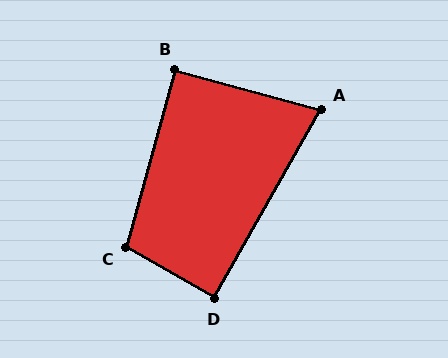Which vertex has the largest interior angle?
C, at approximately 105 degrees.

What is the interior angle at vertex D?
Approximately 90 degrees (approximately right).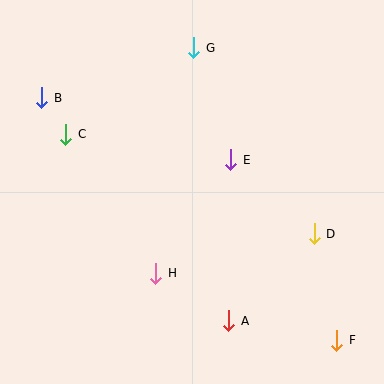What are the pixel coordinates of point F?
Point F is at (337, 340).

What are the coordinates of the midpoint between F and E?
The midpoint between F and E is at (284, 250).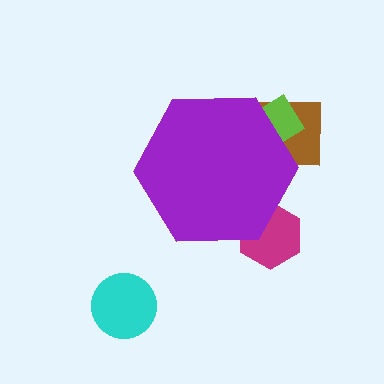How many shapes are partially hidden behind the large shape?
3 shapes are partially hidden.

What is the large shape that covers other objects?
A purple hexagon.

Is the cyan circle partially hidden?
No, the cyan circle is fully visible.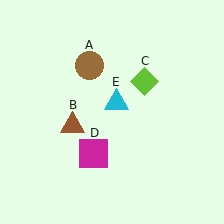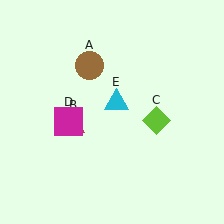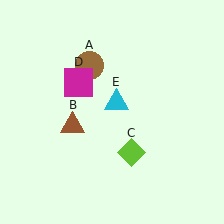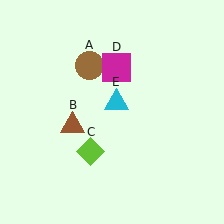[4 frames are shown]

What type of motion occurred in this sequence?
The lime diamond (object C), magenta square (object D) rotated clockwise around the center of the scene.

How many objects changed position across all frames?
2 objects changed position: lime diamond (object C), magenta square (object D).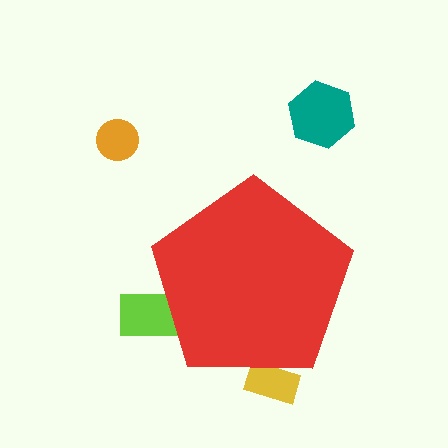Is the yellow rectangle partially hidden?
Yes, the yellow rectangle is partially hidden behind the red pentagon.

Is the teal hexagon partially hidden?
No, the teal hexagon is fully visible.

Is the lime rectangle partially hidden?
Yes, the lime rectangle is partially hidden behind the red pentagon.